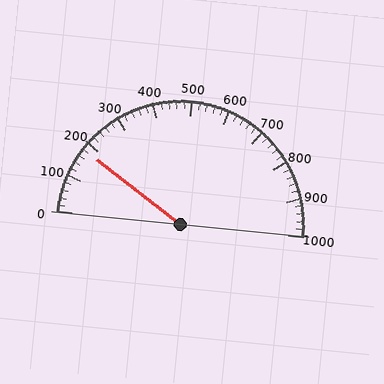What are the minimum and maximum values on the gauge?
The gauge ranges from 0 to 1000.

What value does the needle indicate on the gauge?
The needle indicates approximately 180.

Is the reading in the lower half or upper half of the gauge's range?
The reading is in the lower half of the range (0 to 1000).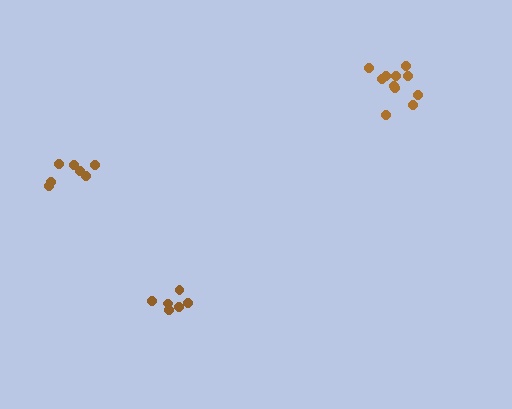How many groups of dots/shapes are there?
There are 3 groups.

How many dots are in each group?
Group 1: 6 dots, Group 2: 11 dots, Group 3: 7 dots (24 total).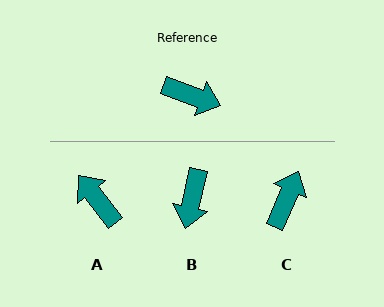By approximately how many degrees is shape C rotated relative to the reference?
Approximately 87 degrees counter-clockwise.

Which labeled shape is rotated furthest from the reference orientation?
A, about 148 degrees away.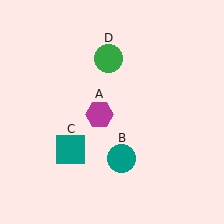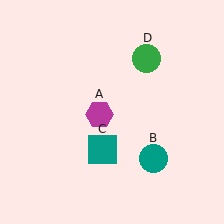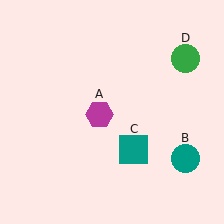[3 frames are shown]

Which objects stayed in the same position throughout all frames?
Magenta hexagon (object A) remained stationary.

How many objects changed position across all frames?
3 objects changed position: teal circle (object B), teal square (object C), green circle (object D).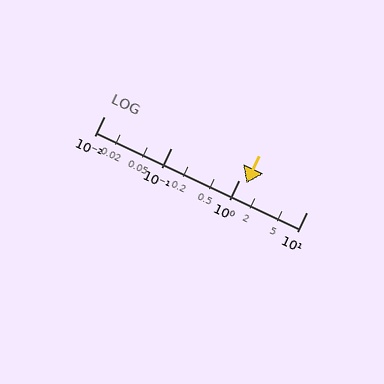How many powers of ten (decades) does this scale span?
The scale spans 3 decades, from 0.01 to 10.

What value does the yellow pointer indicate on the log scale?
The pointer indicates approximately 1.3.